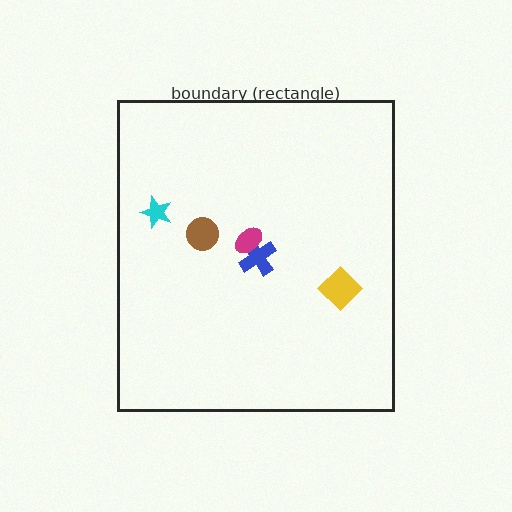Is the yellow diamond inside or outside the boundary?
Inside.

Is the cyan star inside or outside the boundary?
Inside.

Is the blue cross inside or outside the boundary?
Inside.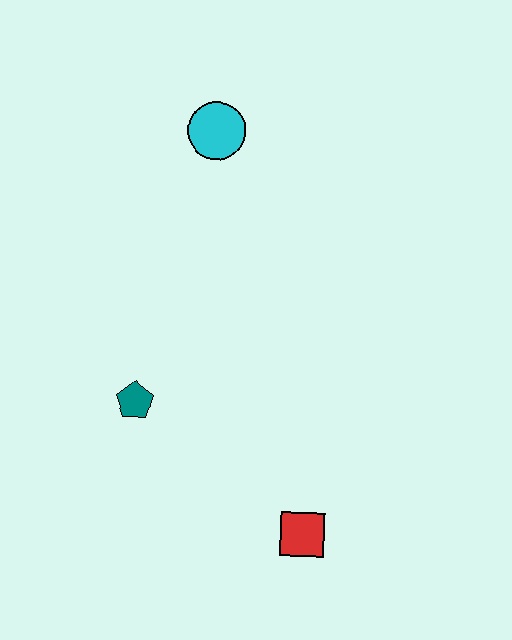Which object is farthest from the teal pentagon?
The cyan circle is farthest from the teal pentagon.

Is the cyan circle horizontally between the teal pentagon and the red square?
Yes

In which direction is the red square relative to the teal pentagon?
The red square is to the right of the teal pentagon.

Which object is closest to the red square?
The teal pentagon is closest to the red square.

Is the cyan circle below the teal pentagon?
No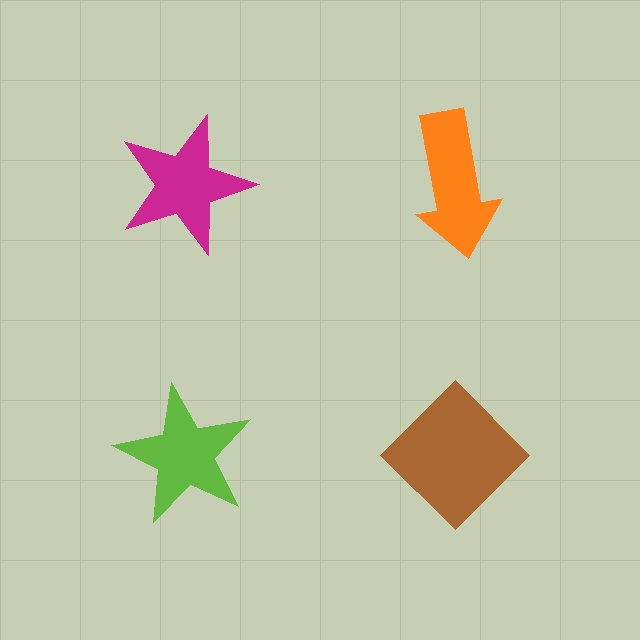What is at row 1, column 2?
An orange arrow.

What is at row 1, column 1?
A magenta star.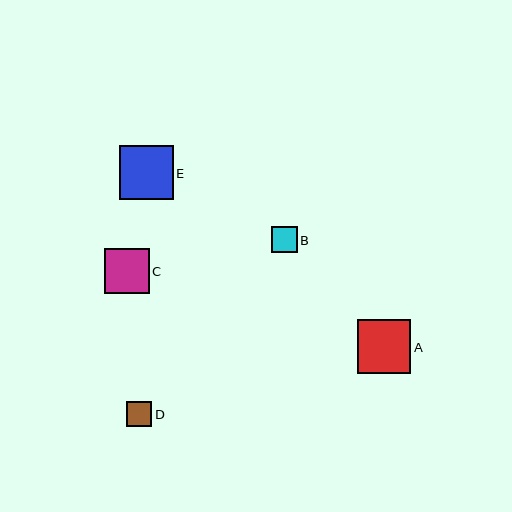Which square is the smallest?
Square D is the smallest with a size of approximately 25 pixels.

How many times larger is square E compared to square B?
Square E is approximately 2.1 times the size of square B.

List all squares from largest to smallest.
From largest to smallest: E, A, C, B, D.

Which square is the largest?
Square E is the largest with a size of approximately 54 pixels.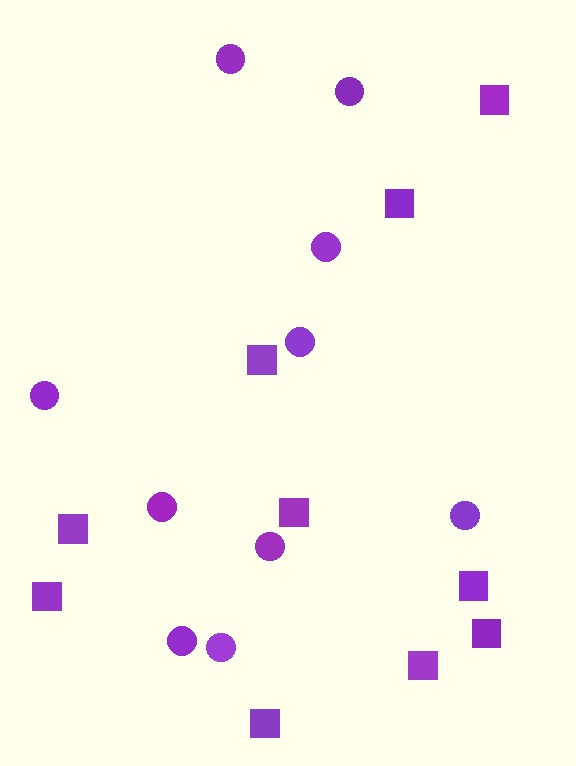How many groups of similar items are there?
There are 2 groups: one group of circles (10) and one group of squares (10).